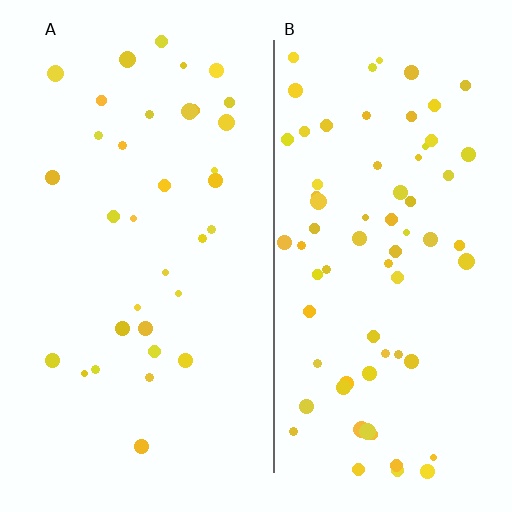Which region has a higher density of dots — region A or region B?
B (the right).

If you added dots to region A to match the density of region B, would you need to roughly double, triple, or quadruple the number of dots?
Approximately double.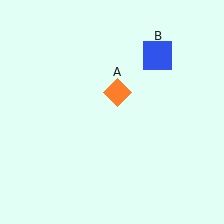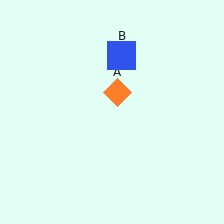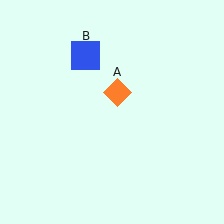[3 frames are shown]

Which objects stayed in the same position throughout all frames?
Orange diamond (object A) remained stationary.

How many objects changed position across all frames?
1 object changed position: blue square (object B).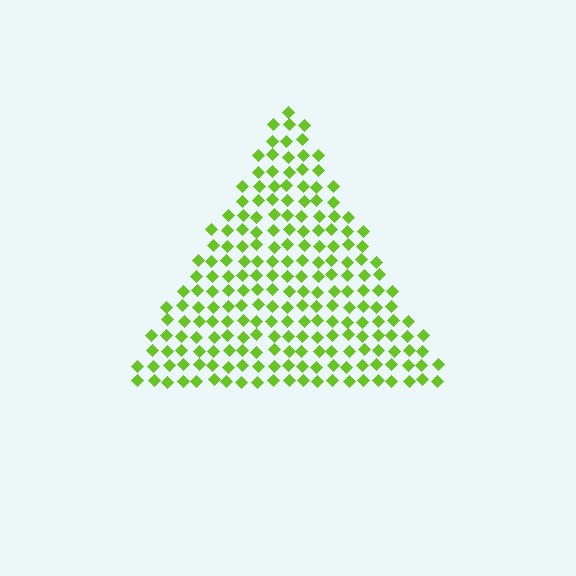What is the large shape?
The large shape is a triangle.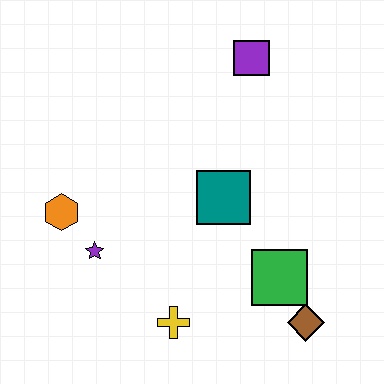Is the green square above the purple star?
No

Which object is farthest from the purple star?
The purple square is farthest from the purple star.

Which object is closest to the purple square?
The teal square is closest to the purple square.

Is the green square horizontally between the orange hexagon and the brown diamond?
Yes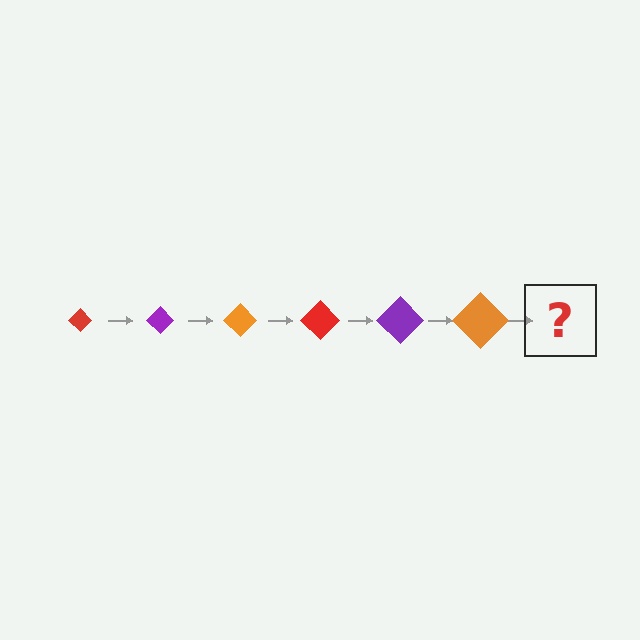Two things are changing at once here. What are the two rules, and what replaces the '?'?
The two rules are that the diamond grows larger each step and the color cycles through red, purple, and orange. The '?' should be a red diamond, larger than the previous one.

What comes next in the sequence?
The next element should be a red diamond, larger than the previous one.